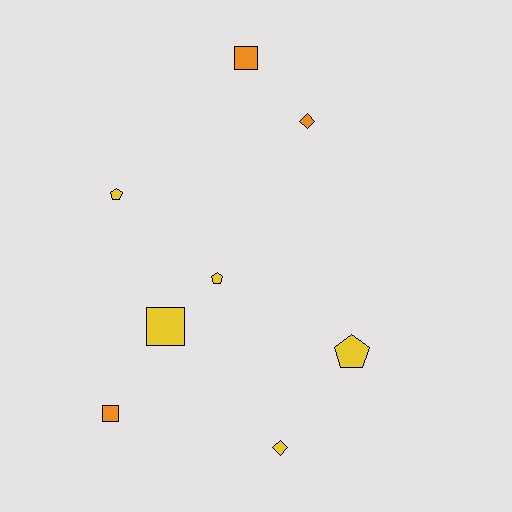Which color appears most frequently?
Yellow, with 5 objects.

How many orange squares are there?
There are 2 orange squares.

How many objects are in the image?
There are 8 objects.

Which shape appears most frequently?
Pentagon, with 3 objects.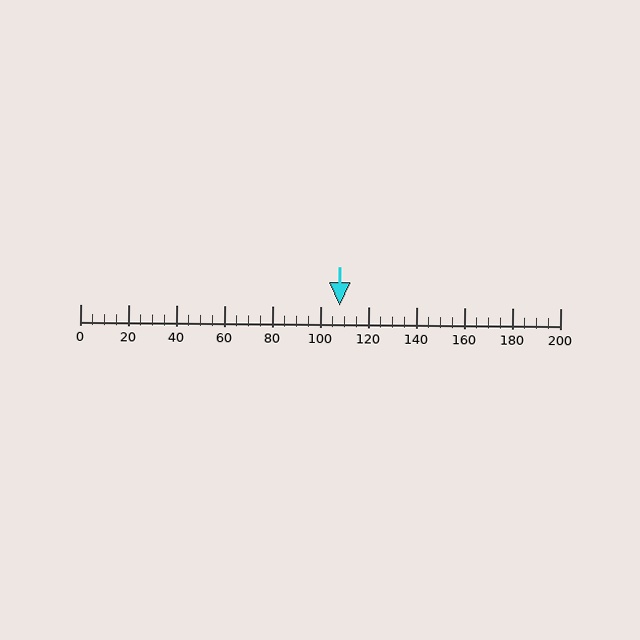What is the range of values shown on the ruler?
The ruler shows values from 0 to 200.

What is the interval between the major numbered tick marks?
The major tick marks are spaced 20 units apart.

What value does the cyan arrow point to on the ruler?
The cyan arrow points to approximately 108.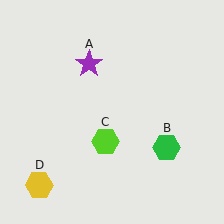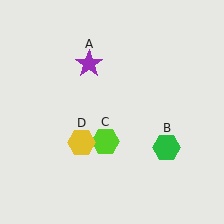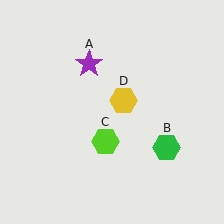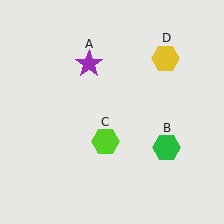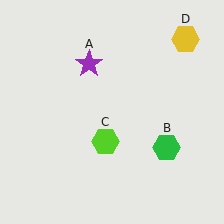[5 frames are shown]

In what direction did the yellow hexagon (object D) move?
The yellow hexagon (object D) moved up and to the right.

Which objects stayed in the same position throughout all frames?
Purple star (object A) and green hexagon (object B) and lime hexagon (object C) remained stationary.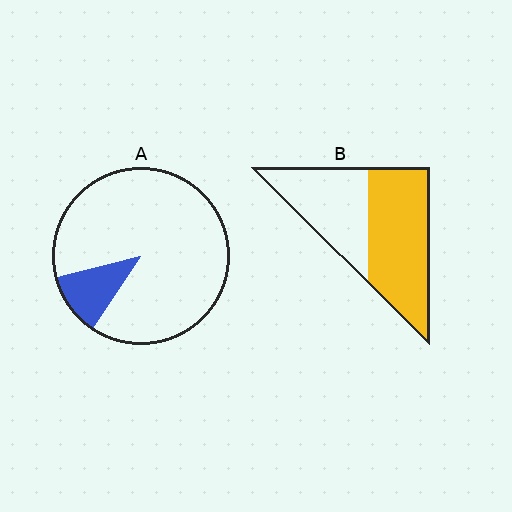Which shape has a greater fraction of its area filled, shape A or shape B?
Shape B.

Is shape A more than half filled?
No.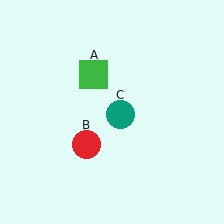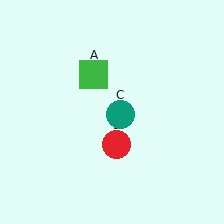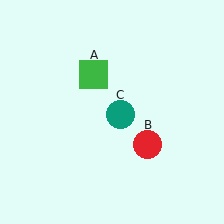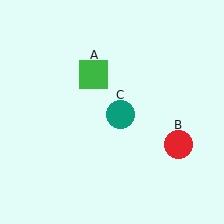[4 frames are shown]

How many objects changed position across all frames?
1 object changed position: red circle (object B).